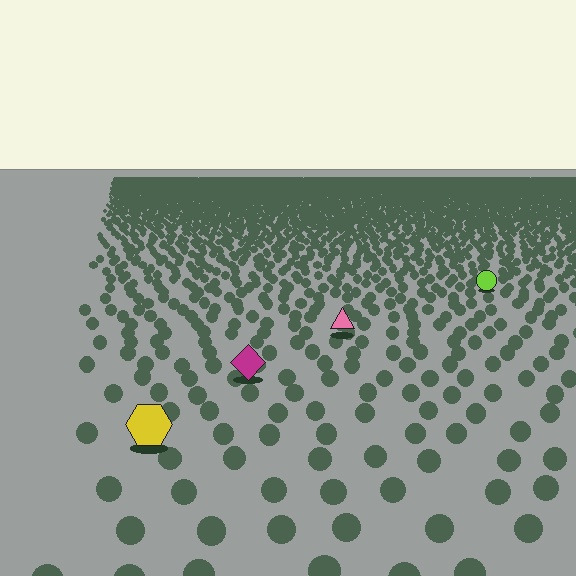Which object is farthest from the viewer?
The lime circle is farthest from the viewer. It appears smaller and the ground texture around it is denser.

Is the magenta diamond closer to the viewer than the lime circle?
Yes. The magenta diamond is closer — you can tell from the texture gradient: the ground texture is coarser near it.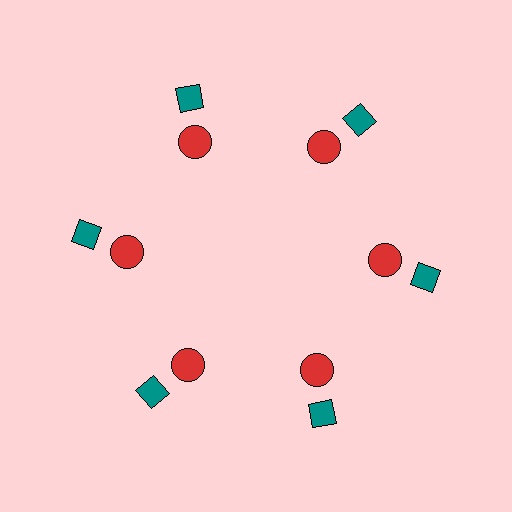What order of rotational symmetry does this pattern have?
This pattern has 6-fold rotational symmetry.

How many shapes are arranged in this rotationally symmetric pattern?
There are 12 shapes, arranged in 6 groups of 2.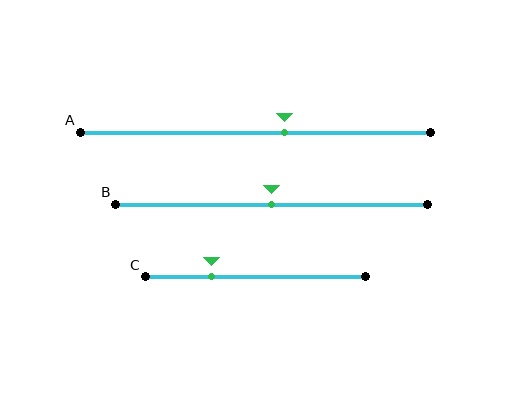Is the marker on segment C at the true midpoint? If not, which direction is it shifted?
No, the marker on segment C is shifted to the left by about 20% of the segment length.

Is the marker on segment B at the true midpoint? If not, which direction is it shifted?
Yes, the marker on segment B is at the true midpoint.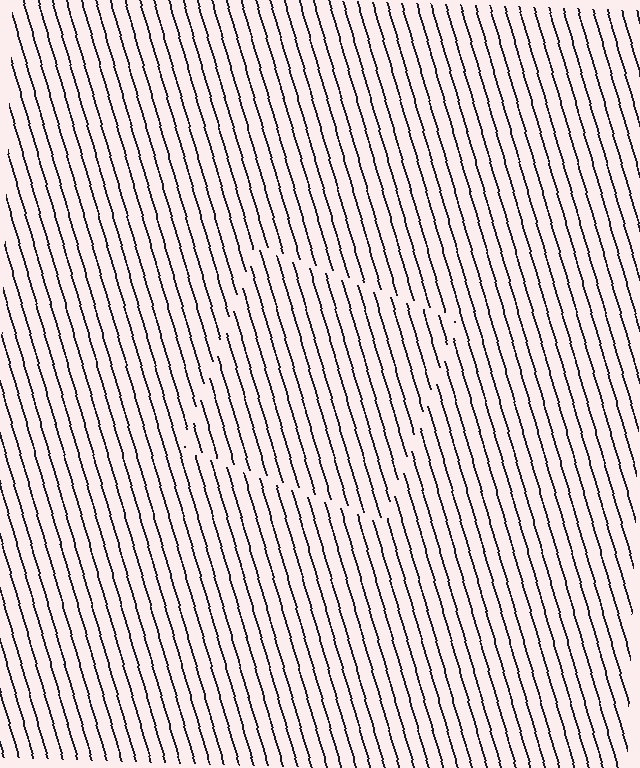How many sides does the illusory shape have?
4 sides — the line-ends trace a square.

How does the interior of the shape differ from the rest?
The interior of the shape contains the same grating, shifted by half a period — the contour is defined by the phase discontinuity where line-ends from the inner and outer gratings abut.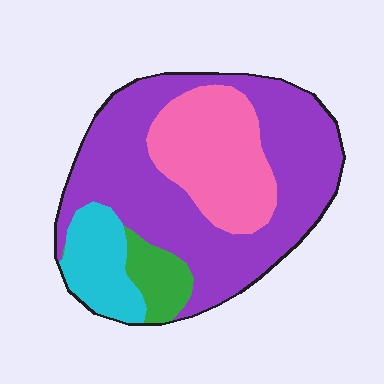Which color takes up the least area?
Green, at roughly 5%.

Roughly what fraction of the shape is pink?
Pink takes up less than a quarter of the shape.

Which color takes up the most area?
Purple, at roughly 55%.